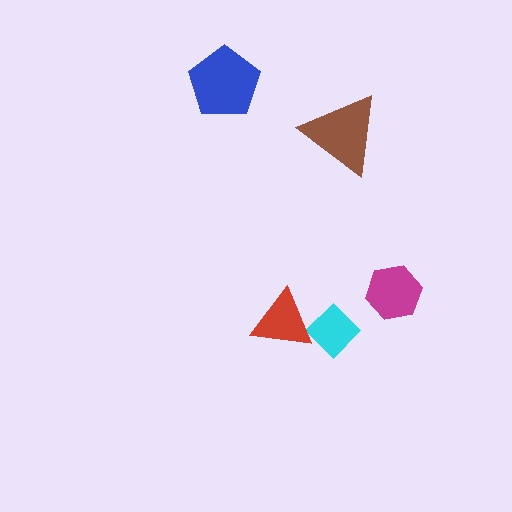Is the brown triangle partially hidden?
No, no other shape covers it.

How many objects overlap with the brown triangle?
0 objects overlap with the brown triangle.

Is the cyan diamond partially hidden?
Yes, it is partially covered by another shape.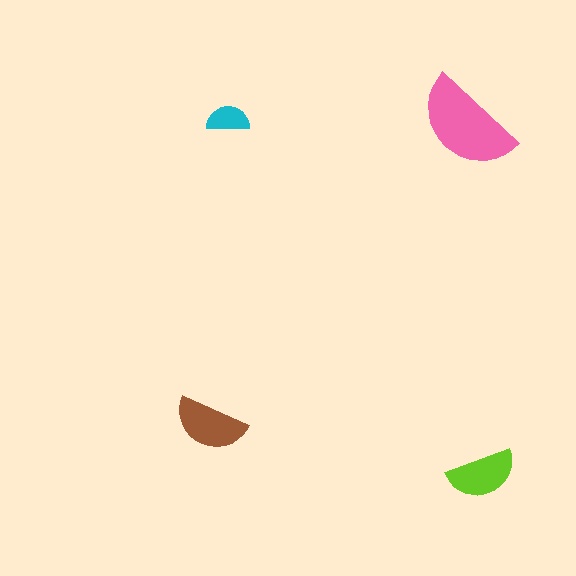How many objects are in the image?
There are 4 objects in the image.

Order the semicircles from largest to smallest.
the pink one, the brown one, the lime one, the cyan one.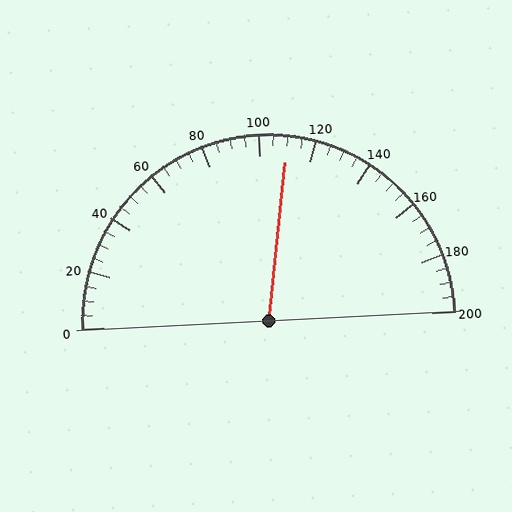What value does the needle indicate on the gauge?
The needle indicates approximately 110.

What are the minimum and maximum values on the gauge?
The gauge ranges from 0 to 200.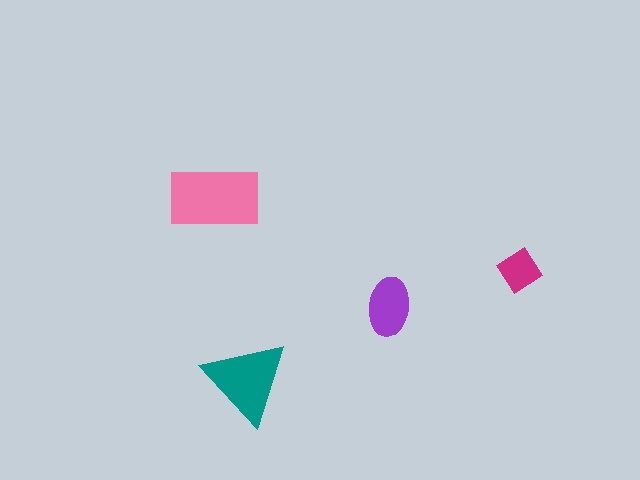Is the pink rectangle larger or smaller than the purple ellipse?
Larger.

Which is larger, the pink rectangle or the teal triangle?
The pink rectangle.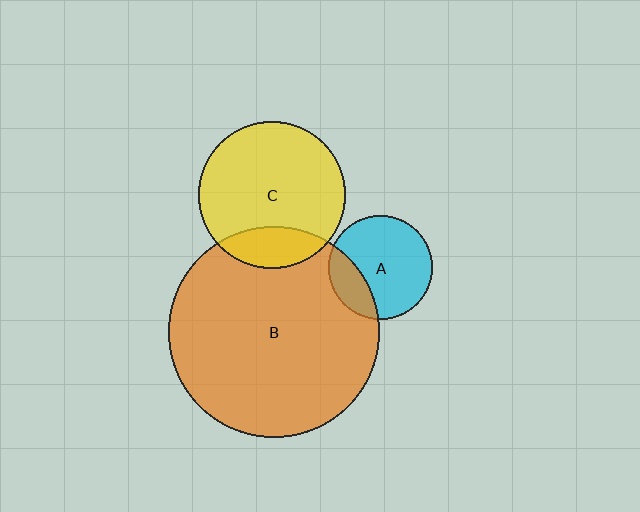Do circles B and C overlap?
Yes.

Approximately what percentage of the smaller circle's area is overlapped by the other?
Approximately 20%.